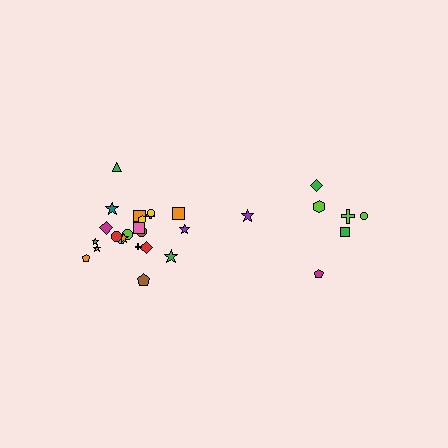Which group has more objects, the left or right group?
The left group.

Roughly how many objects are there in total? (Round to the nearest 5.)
Roughly 30 objects in total.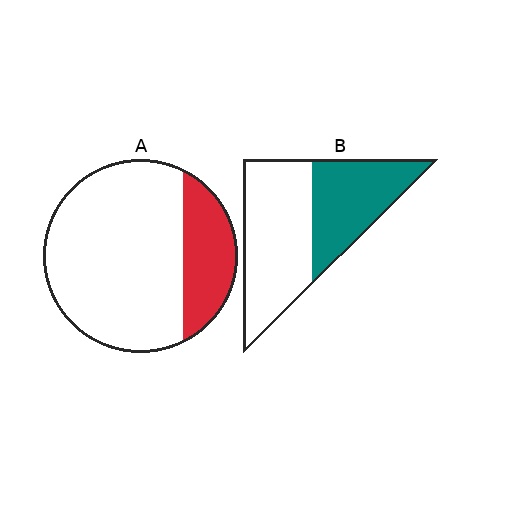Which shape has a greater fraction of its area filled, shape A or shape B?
Shape B.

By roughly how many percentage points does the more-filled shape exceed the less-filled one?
By roughly 20 percentage points (B over A).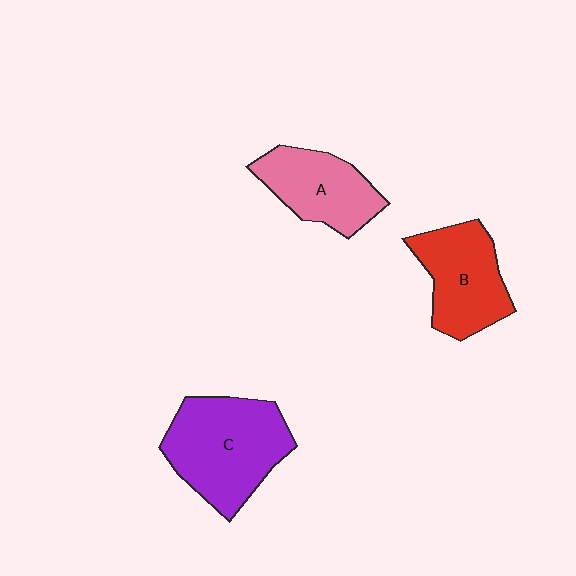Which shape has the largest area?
Shape C (purple).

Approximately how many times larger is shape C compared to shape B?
Approximately 1.3 times.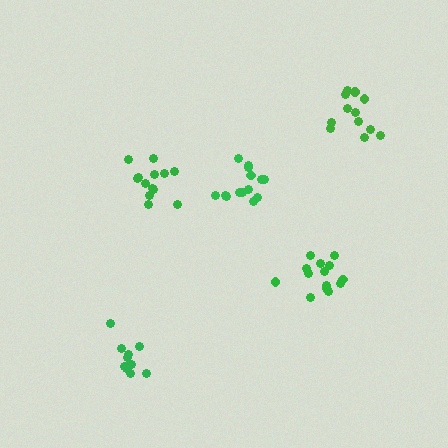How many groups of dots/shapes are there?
There are 5 groups.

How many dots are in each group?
Group 1: 14 dots, Group 2: 11 dots, Group 3: 12 dots, Group 4: 14 dots, Group 5: 13 dots (64 total).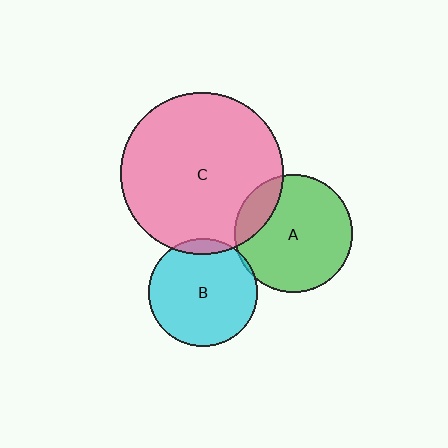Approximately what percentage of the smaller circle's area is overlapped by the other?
Approximately 15%.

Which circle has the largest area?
Circle C (pink).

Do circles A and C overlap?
Yes.